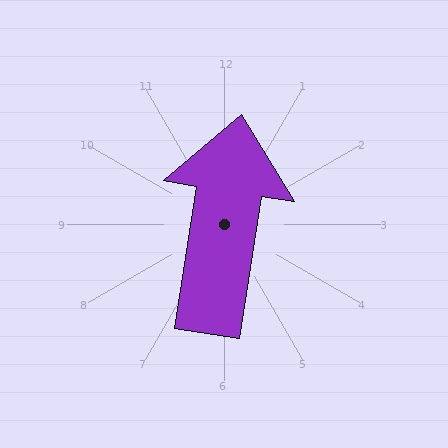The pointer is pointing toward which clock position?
Roughly 12 o'clock.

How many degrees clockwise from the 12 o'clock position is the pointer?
Approximately 9 degrees.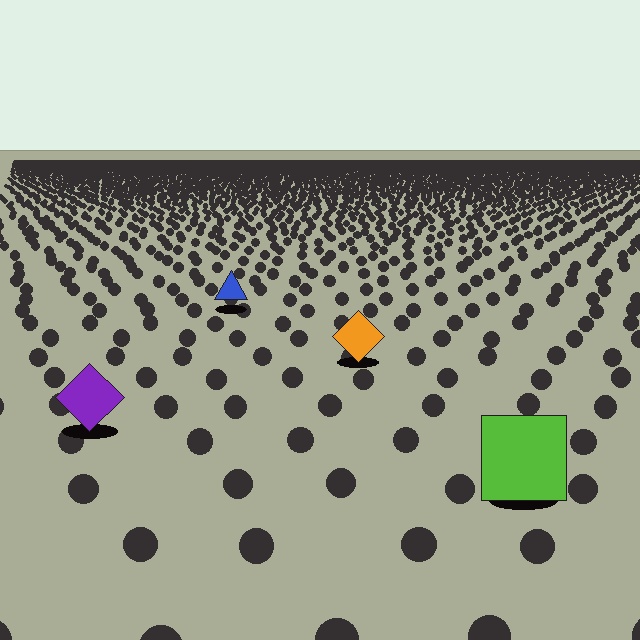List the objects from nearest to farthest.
From nearest to farthest: the lime square, the purple diamond, the orange diamond, the blue triangle.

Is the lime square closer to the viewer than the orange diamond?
Yes. The lime square is closer — you can tell from the texture gradient: the ground texture is coarser near it.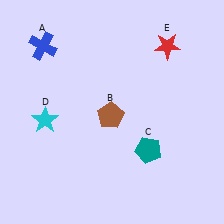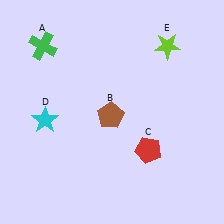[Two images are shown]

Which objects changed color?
A changed from blue to green. C changed from teal to red. E changed from red to lime.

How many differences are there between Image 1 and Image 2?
There are 3 differences between the two images.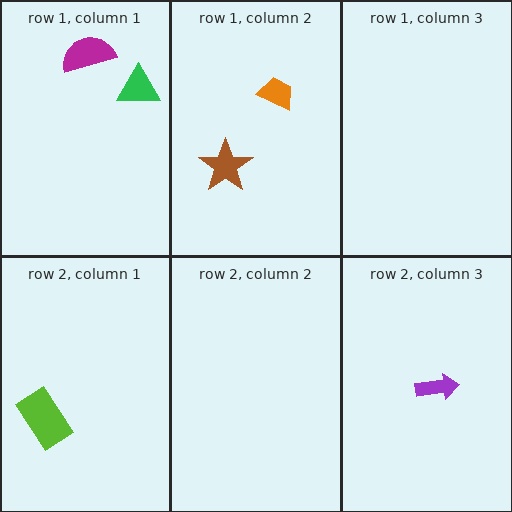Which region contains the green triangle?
The row 1, column 1 region.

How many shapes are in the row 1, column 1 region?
2.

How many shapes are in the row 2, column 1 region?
1.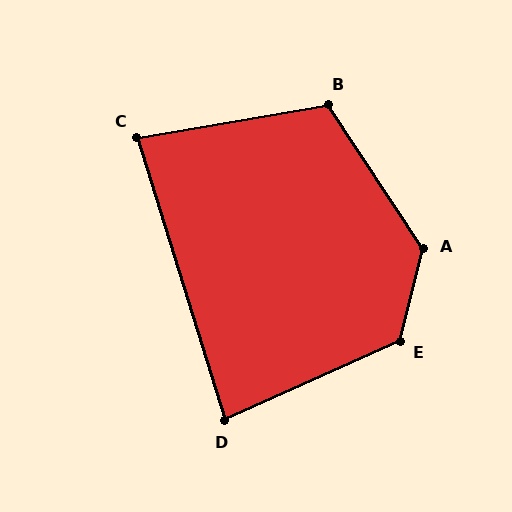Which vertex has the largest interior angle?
A, at approximately 132 degrees.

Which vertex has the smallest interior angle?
C, at approximately 83 degrees.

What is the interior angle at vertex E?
Approximately 128 degrees (obtuse).